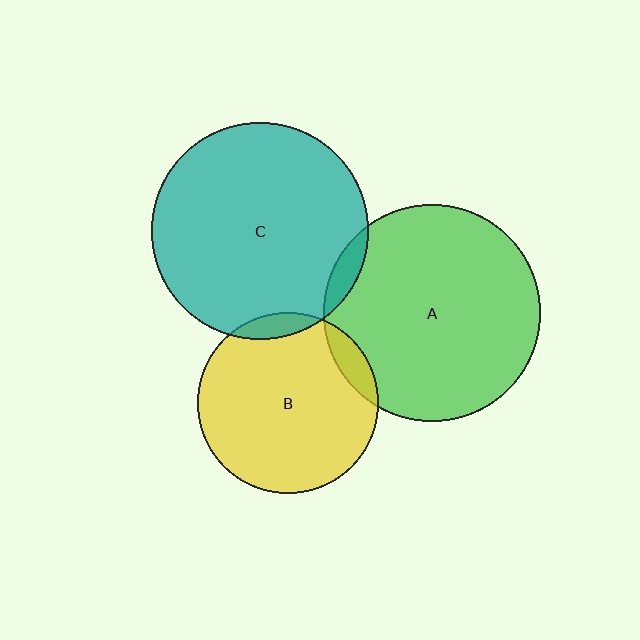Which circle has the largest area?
Circle C (teal).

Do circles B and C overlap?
Yes.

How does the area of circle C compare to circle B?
Approximately 1.4 times.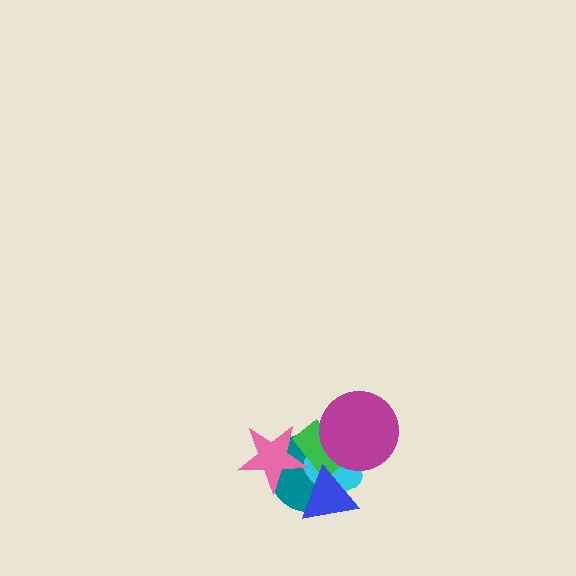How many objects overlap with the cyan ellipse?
4 objects overlap with the cyan ellipse.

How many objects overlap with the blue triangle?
3 objects overlap with the blue triangle.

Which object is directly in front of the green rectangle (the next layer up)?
The blue triangle is directly in front of the green rectangle.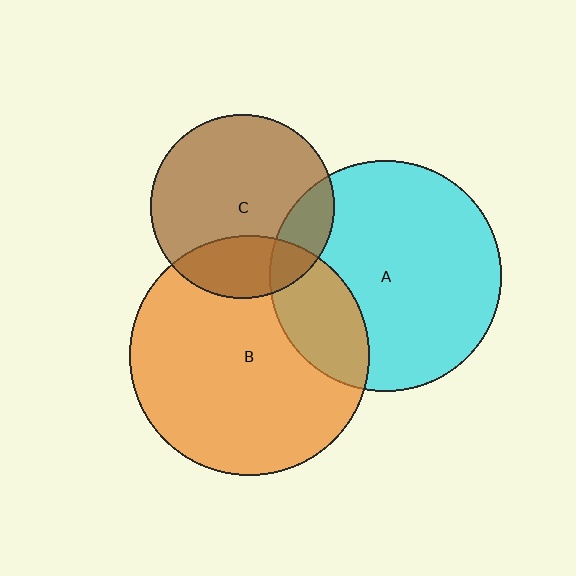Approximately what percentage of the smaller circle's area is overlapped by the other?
Approximately 25%.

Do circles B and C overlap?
Yes.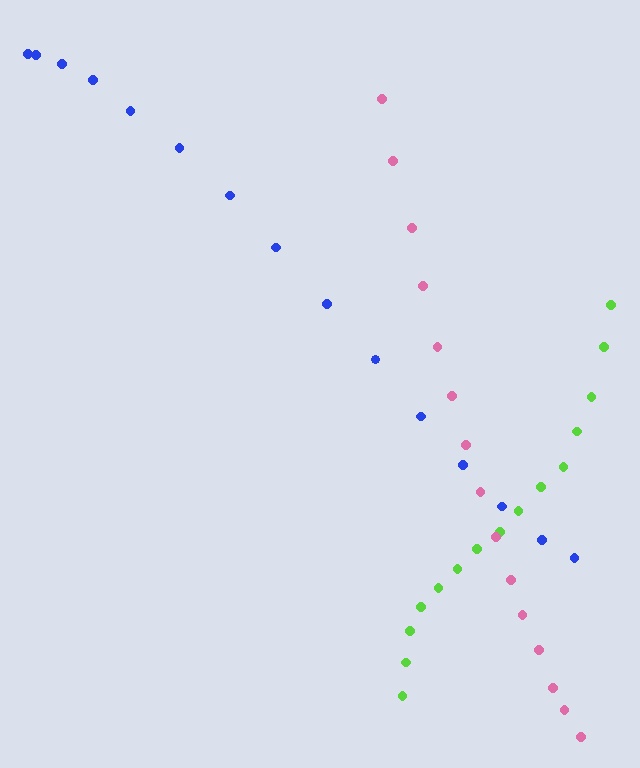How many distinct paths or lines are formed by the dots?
There are 3 distinct paths.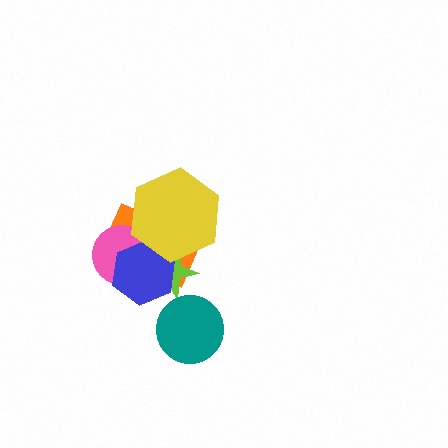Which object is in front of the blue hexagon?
The yellow hexagon is in front of the blue hexagon.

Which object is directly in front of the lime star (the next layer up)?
The pink circle is directly in front of the lime star.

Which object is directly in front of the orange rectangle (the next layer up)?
The lime star is directly in front of the orange rectangle.